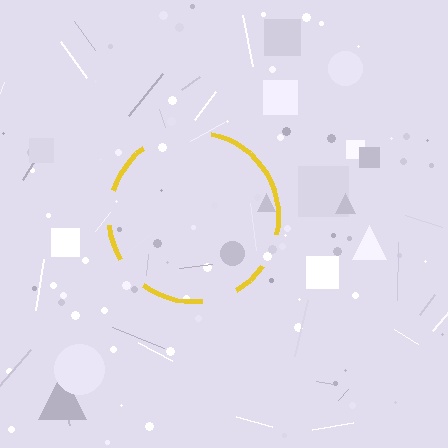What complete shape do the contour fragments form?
The contour fragments form a circle.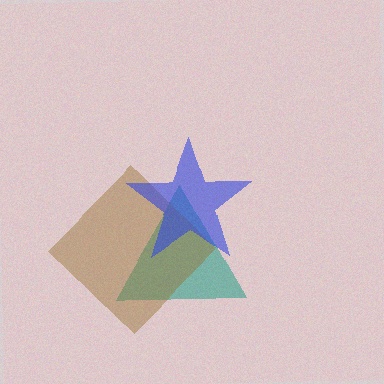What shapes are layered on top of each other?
The layered shapes are: a teal triangle, a brown diamond, a blue star.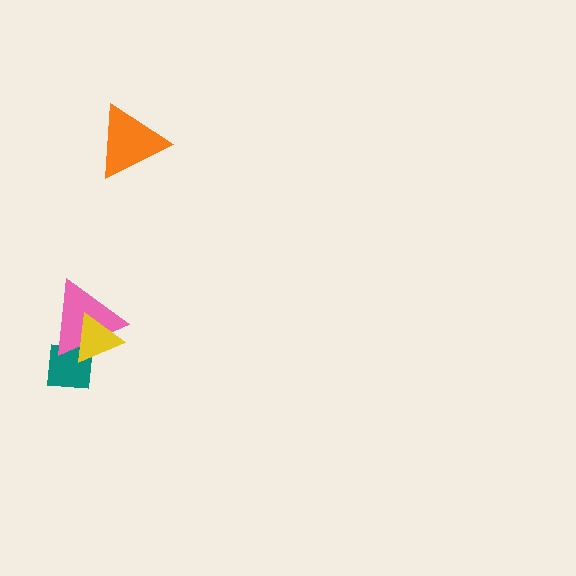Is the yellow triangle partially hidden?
No, no other shape covers it.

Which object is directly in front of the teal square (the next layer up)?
The pink triangle is directly in front of the teal square.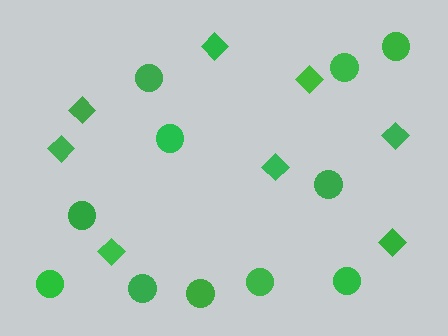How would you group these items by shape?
There are 2 groups: one group of diamonds (8) and one group of circles (11).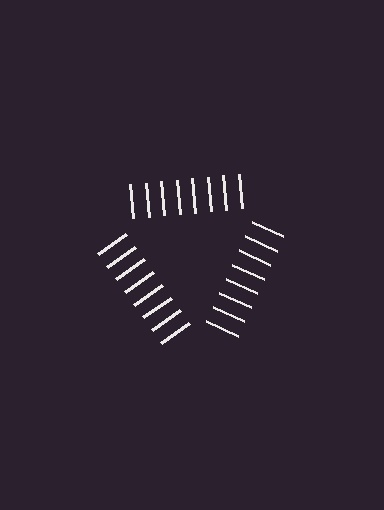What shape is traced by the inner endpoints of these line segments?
An illusory triangle — the line segments terminate on its edges but no continuous stroke is drawn.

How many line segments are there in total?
24 — 8 along each of the 3 edges.